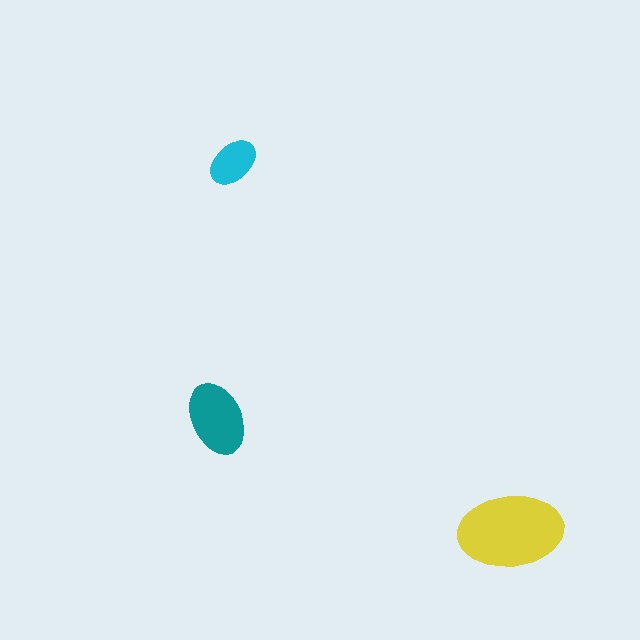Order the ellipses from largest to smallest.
the yellow one, the teal one, the cyan one.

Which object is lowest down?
The yellow ellipse is bottommost.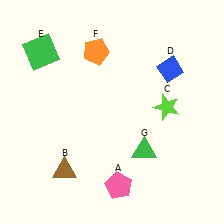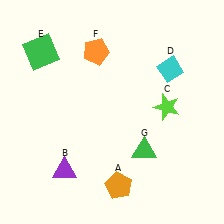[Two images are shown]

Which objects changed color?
A changed from pink to orange. B changed from brown to purple. D changed from blue to cyan.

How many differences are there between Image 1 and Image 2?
There are 3 differences between the two images.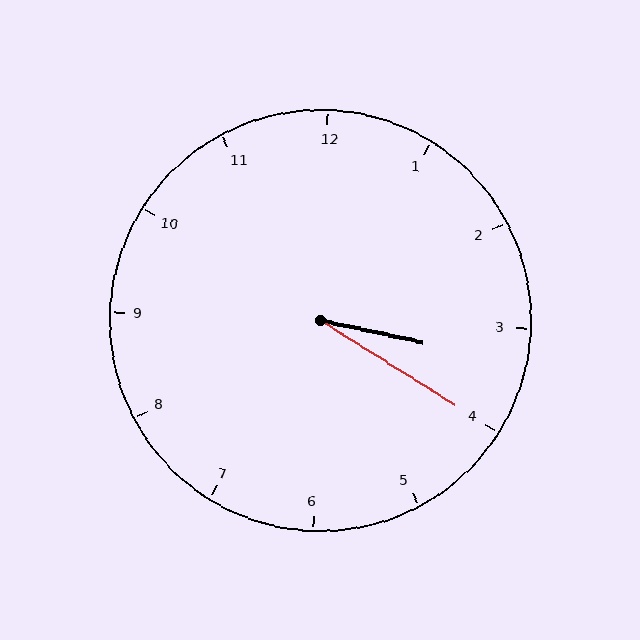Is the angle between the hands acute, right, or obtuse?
It is acute.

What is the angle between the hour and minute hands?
Approximately 20 degrees.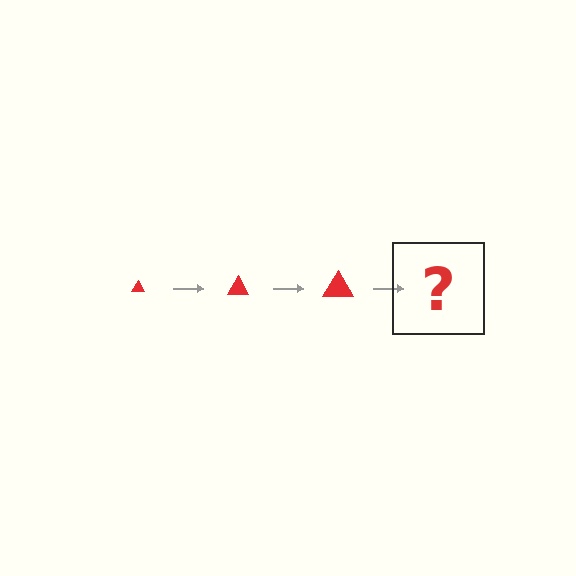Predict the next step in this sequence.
The next step is a red triangle, larger than the previous one.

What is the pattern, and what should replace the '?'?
The pattern is that the triangle gets progressively larger each step. The '?' should be a red triangle, larger than the previous one.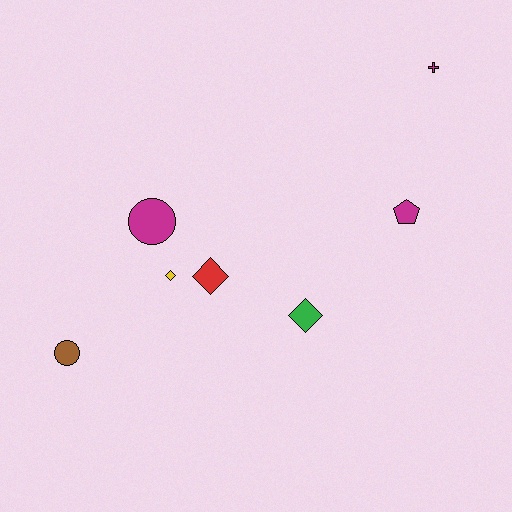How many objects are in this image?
There are 7 objects.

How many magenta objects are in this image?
There are 3 magenta objects.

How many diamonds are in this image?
There are 3 diamonds.